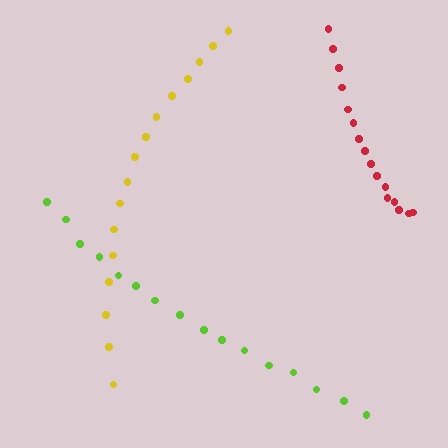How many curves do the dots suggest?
There are 3 distinct paths.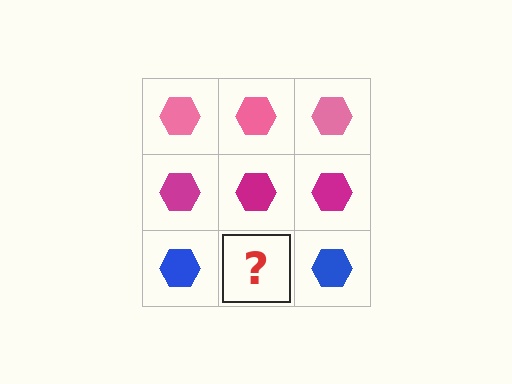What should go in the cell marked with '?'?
The missing cell should contain a blue hexagon.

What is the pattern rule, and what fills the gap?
The rule is that each row has a consistent color. The gap should be filled with a blue hexagon.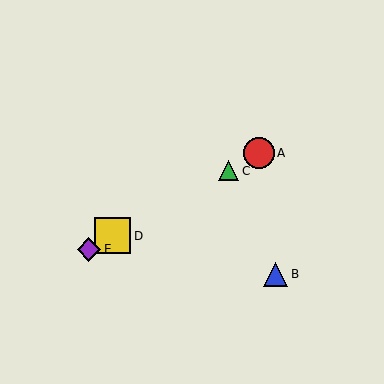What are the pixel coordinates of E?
Object E is at (89, 249).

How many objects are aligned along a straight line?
4 objects (A, C, D, E) are aligned along a straight line.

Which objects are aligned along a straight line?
Objects A, C, D, E are aligned along a straight line.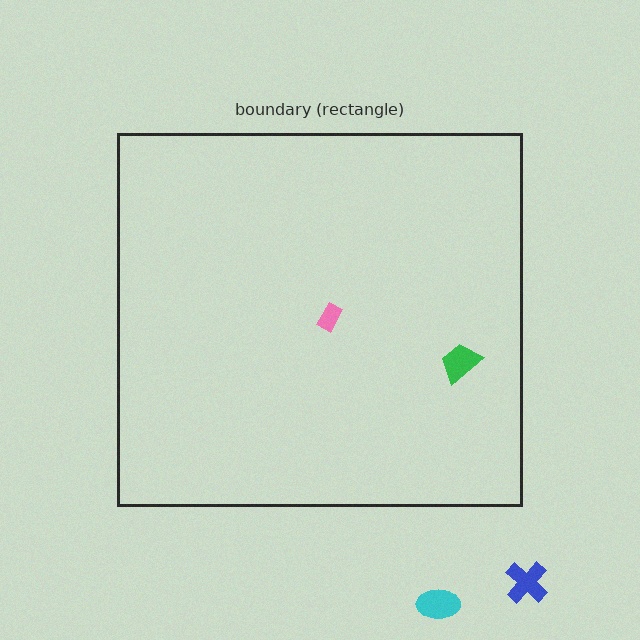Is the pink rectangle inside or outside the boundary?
Inside.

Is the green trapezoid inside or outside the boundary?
Inside.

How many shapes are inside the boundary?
2 inside, 2 outside.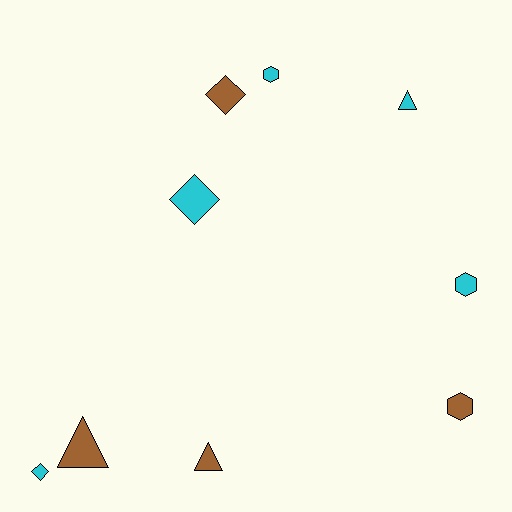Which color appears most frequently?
Cyan, with 5 objects.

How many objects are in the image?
There are 9 objects.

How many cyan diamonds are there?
There are 2 cyan diamonds.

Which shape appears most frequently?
Diamond, with 3 objects.